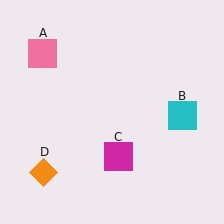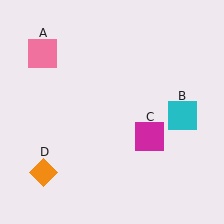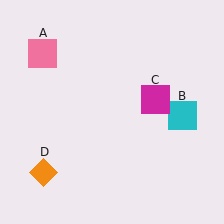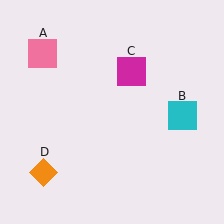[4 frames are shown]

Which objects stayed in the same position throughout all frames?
Pink square (object A) and cyan square (object B) and orange diamond (object D) remained stationary.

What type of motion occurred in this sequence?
The magenta square (object C) rotated counterclockwise around the center of the scene.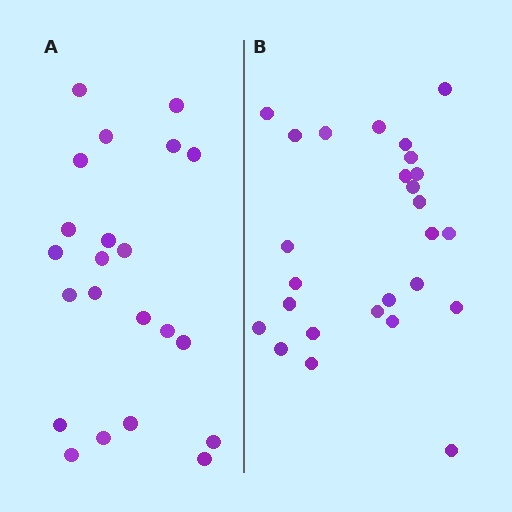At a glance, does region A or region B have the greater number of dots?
Region B (the right region) has more dots.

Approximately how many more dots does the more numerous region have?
Region B has about 4 more dots than region A.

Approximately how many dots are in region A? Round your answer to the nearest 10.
About 20 dots. (The exact count is 22, which rounds to 20.)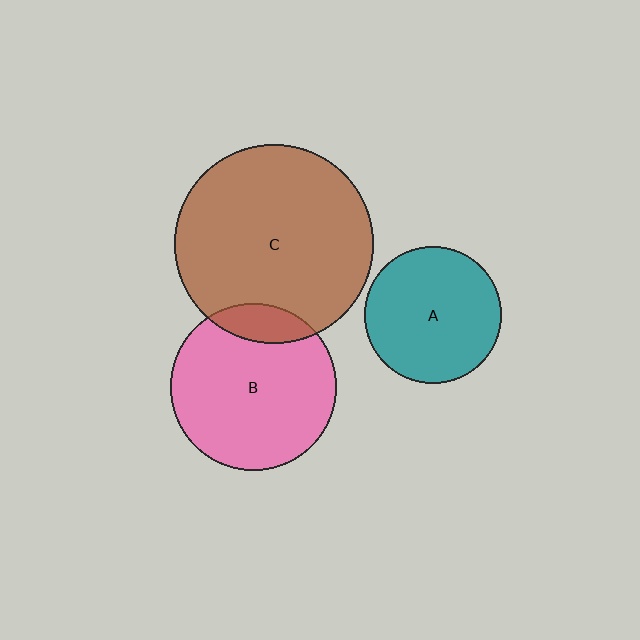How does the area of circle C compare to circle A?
Approximately 2.1 times.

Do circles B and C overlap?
Yes.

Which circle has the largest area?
Circle C (brown).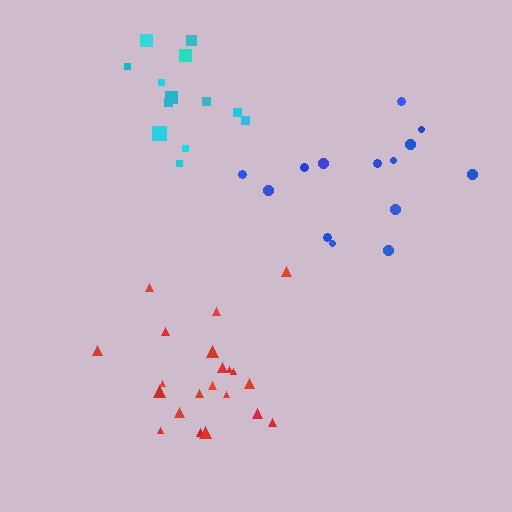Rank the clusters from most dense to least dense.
red, cyan, blue.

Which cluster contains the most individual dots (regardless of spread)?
Red (21).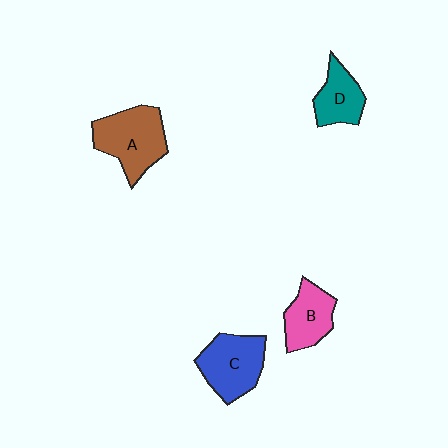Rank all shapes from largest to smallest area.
From largest to smallest: A (brown), C (blue), B (pink), D (teal).